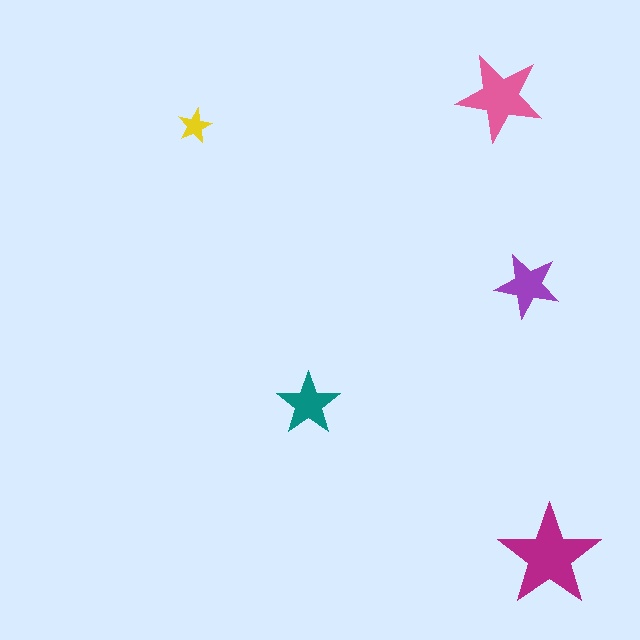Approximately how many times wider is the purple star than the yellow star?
About 2 times wider.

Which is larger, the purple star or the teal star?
The purple one.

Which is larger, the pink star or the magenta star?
The magenta one.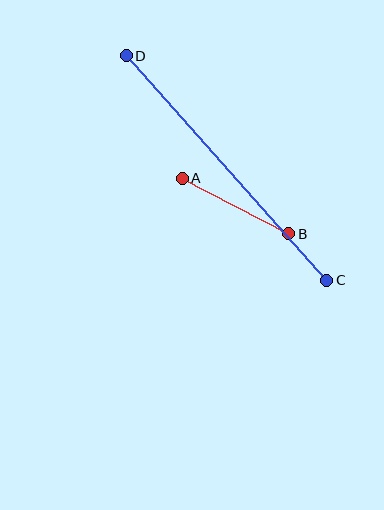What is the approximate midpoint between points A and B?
The midpoint is at approximately (236, 206) pixels.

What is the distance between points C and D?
The distance is approximately 301 pixels.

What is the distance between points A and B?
The distance is approximately 120 pixels.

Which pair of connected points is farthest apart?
Points C and D are farthest apart.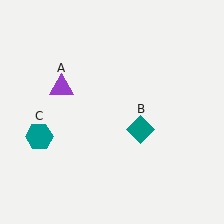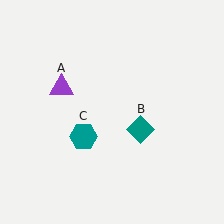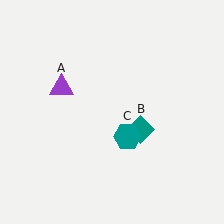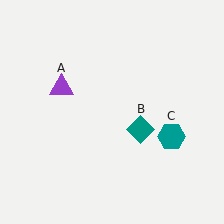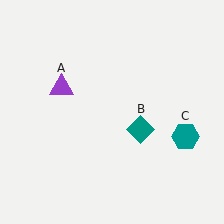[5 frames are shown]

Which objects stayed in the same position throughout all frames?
Purple triangle (object A) and teal diamond (object B) remained stationary.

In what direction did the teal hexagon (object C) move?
The teal hexagon (object C) moved right.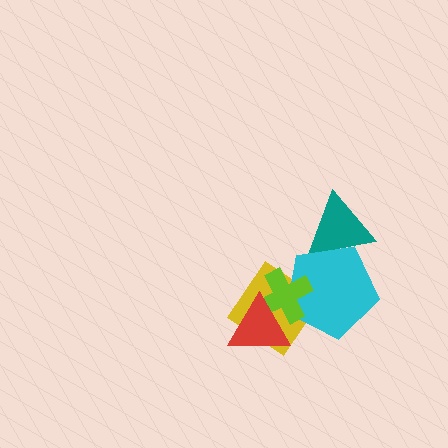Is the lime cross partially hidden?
Yes, it is partially covered by another shape.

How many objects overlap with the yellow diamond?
3 objects overlap with the yellow diamond.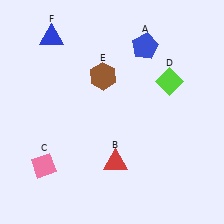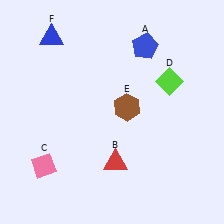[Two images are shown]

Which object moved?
The brown hexagon (E) moved down.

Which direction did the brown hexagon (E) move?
The brown hexagon (E) moved down.